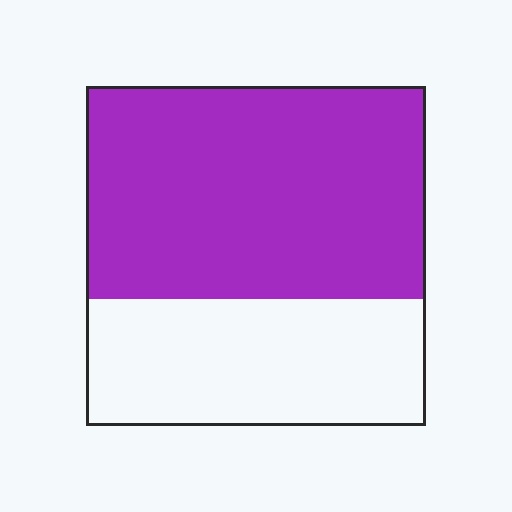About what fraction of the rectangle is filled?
About five eighths (5/8).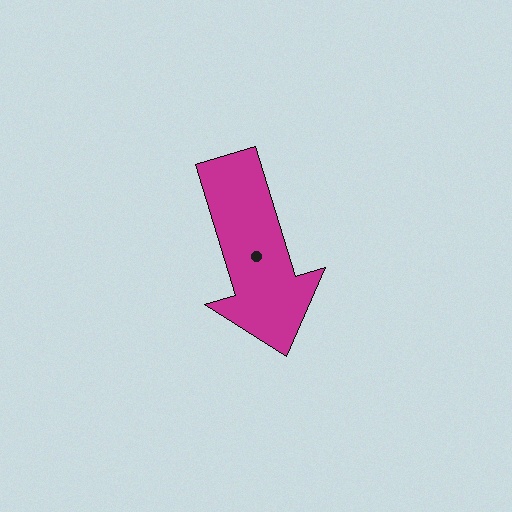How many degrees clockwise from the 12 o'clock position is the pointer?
Approximately 163 degrees.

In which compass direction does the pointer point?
South.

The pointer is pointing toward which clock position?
Roughly 5 o'clock.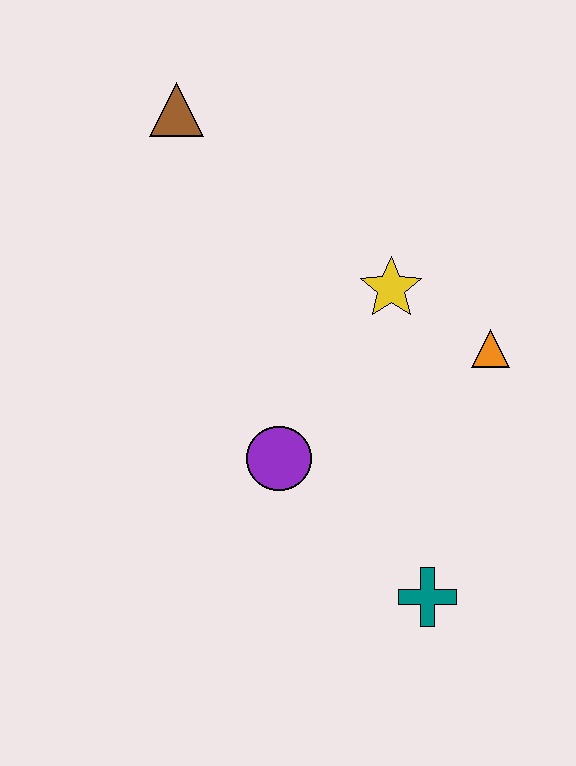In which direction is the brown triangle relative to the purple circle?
The brown triangle is above the purple circle.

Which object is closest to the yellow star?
The orange triangle is closest to the yellow star.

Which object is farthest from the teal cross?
The brown triangle is farthest from the teal cross.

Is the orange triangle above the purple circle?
Yes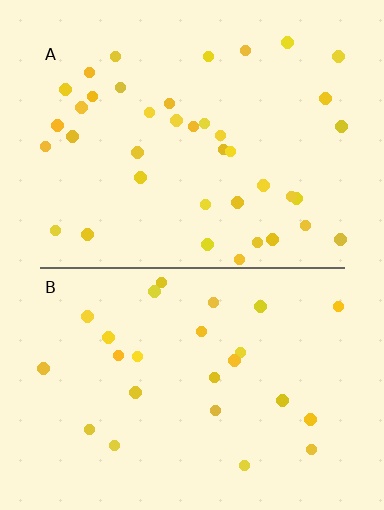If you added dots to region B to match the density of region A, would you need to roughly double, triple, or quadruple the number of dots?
Approximately double.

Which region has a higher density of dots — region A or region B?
A (the top).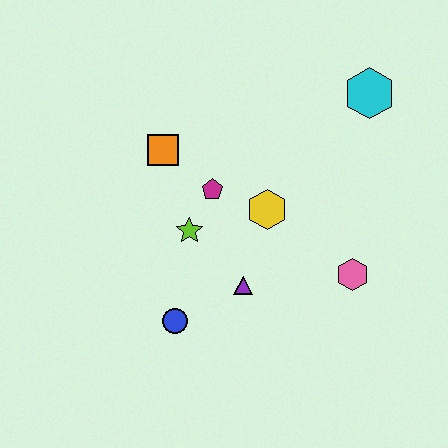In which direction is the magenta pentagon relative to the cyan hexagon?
The magenta pentagon is to the left of the cyan hexagon.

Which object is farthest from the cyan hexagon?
The blue circle is farthest from the cyan hexagon.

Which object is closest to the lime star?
The magenta pentagon is closest to the lime star.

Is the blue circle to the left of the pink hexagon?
Yes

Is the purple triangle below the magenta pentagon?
Yes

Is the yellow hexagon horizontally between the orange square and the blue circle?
No